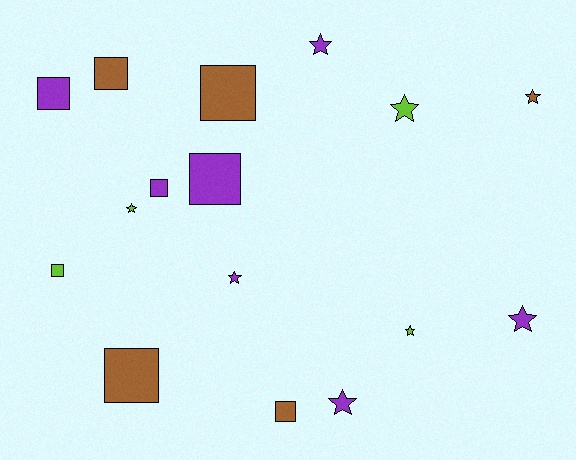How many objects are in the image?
There are 16 objects.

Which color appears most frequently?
Purple, with 7 objects.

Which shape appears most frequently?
Square, with 8 objects.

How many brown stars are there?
There is 1 brown star.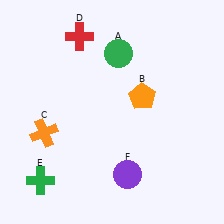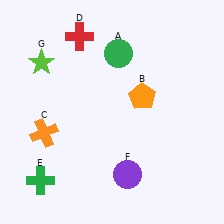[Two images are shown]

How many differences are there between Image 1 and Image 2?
There is 1 difference between the two images.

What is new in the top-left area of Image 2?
A lime star (G) was added in the top-left area of Image 2.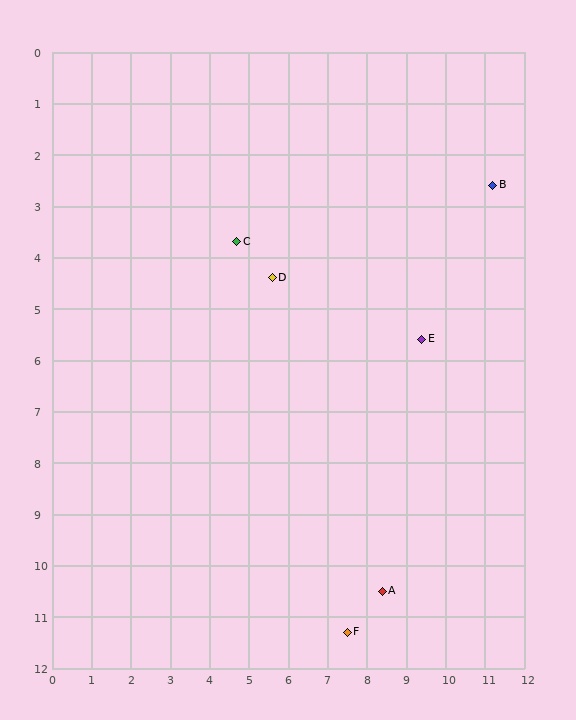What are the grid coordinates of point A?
Point A is at approximately (8.4, 10.5).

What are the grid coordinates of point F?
Point F is at approximately (7.5, 11.3).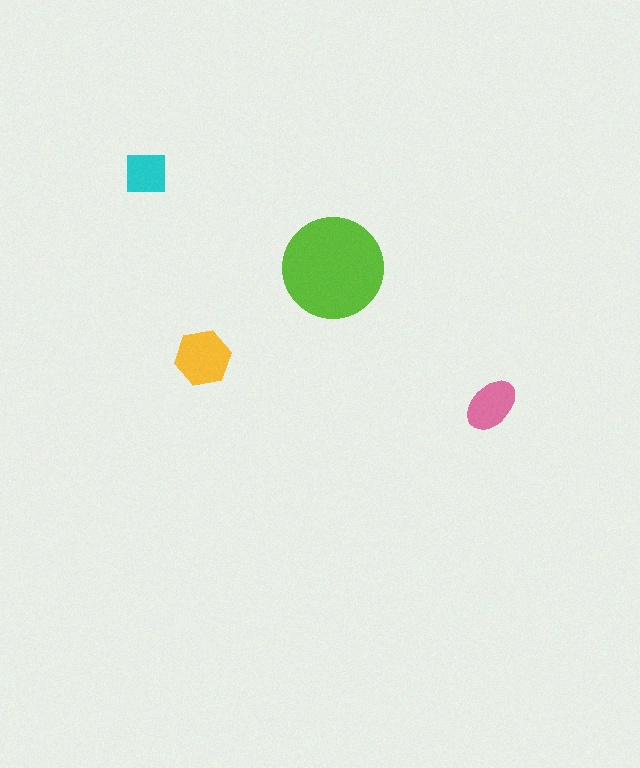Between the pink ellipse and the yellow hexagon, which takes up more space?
The yellow hexagon.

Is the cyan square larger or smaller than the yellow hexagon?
Smaller.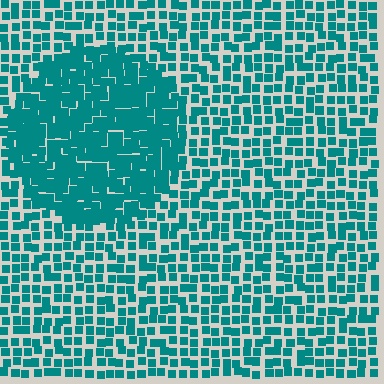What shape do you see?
I see a circle.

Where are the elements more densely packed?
The elements are more densely packed inside the circle boundary.